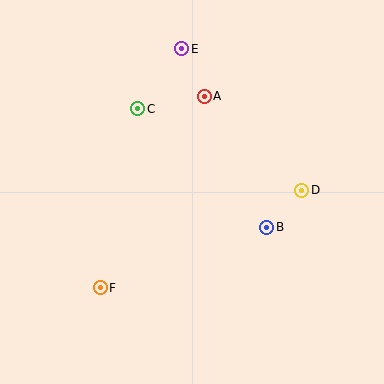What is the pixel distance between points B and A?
The distance between B and A is 145 pixels.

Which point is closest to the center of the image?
Point B at (267, 227) is closest to the center.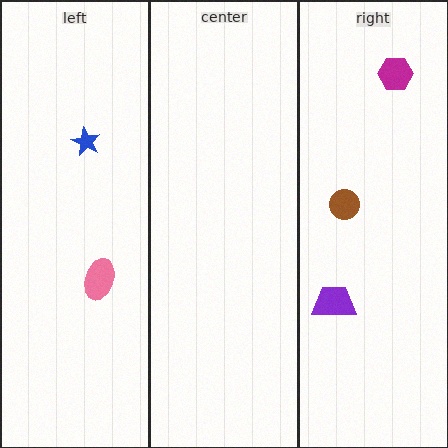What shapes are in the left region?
The pink ellipse, the blue star.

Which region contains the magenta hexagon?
The right region.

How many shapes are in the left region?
2.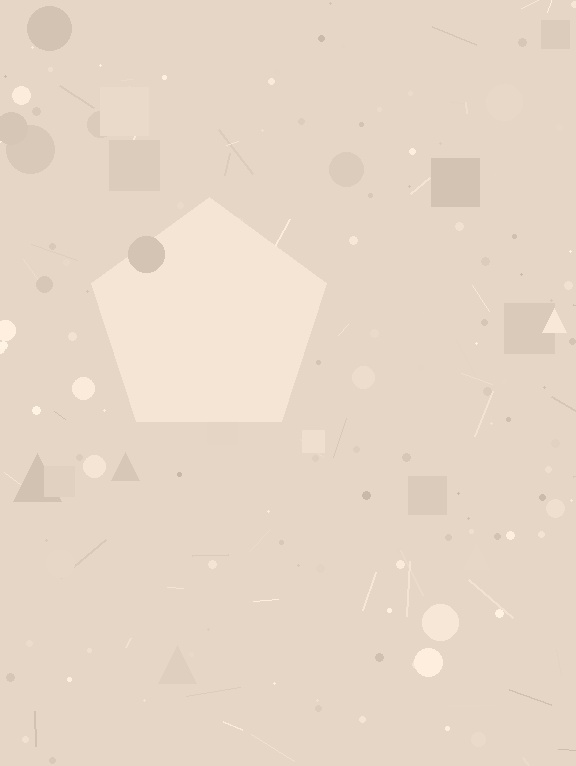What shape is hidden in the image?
A pentagon is hidden in the image.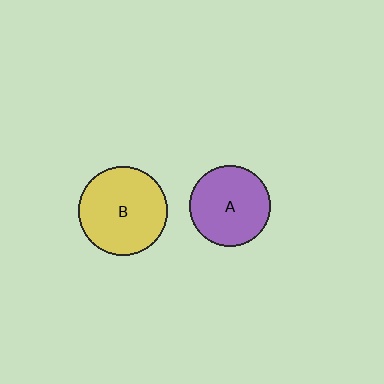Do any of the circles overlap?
No, none of the circles overlap.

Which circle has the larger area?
Circle B (yellow).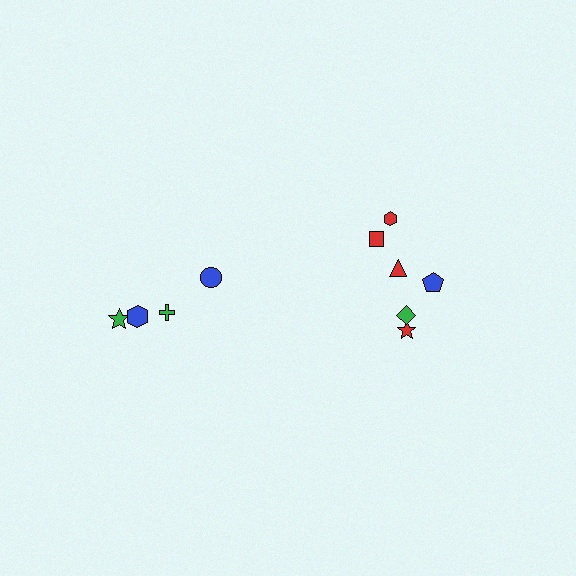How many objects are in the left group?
There are 4 objects.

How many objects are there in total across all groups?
There are 10 objects.